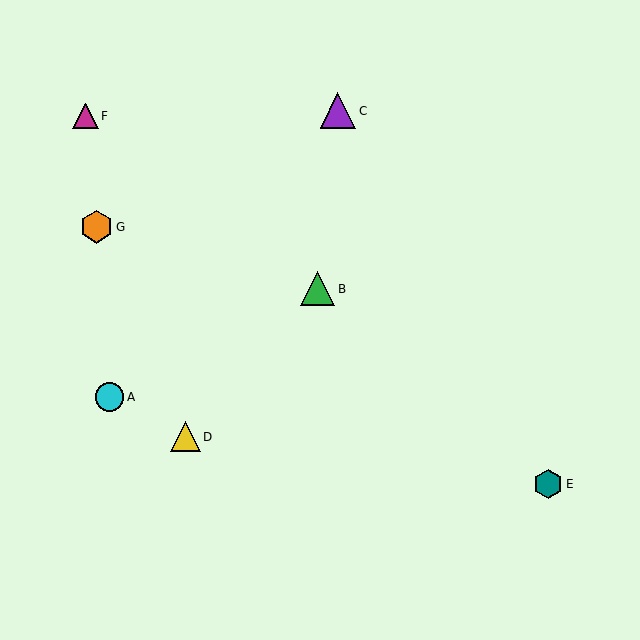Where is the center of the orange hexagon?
The center of the orange hexagon is at (97, 227).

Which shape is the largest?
The purple triangle (labeled C) is the largest.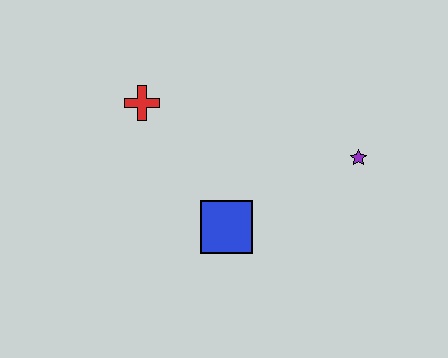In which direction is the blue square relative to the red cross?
The blue square is below the red cross.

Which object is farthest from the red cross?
The purple star is farthest from the red cross.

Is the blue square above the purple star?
No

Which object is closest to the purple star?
The blue square is closest to the purple star.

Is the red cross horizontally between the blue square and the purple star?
No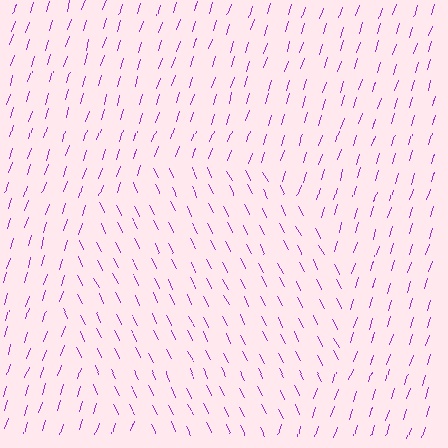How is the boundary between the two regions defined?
The boundary is defined purely by a change in line orientation (approximately 45 degrees difference). All lines are the same color and thickness.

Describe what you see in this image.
The image is filled with small purple line segments. A circle region in the image has lines oriented differently from the surrounding lines, creating a visible texture boundary.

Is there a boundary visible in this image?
Yes, there is a texture boundary formed by a change in line orientation.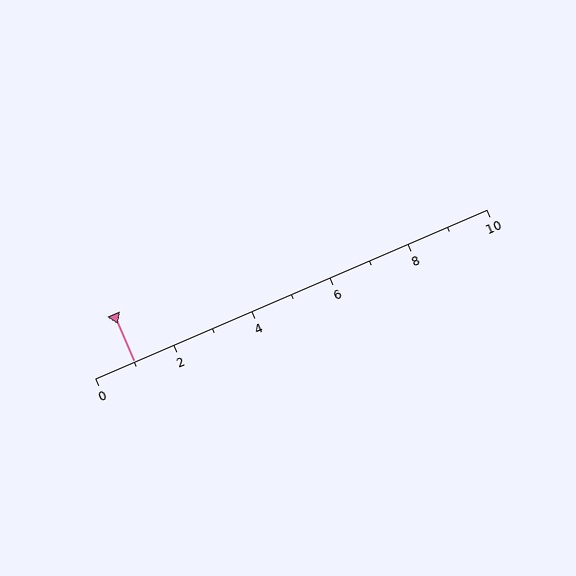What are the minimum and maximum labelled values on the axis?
The axis runs from 0 to 10.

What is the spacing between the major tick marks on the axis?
The major ticks are spaced 2 apart.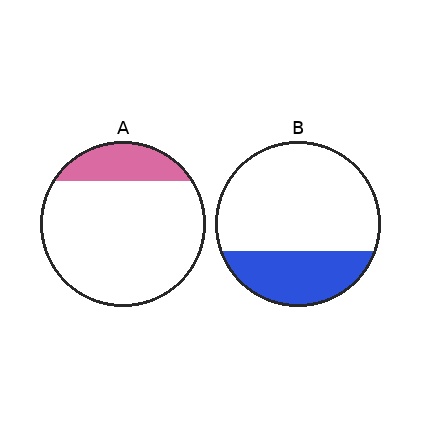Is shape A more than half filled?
No.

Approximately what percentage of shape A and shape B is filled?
A is approximately 20% and B is approximately 30%.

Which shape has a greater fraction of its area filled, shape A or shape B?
Shape B.